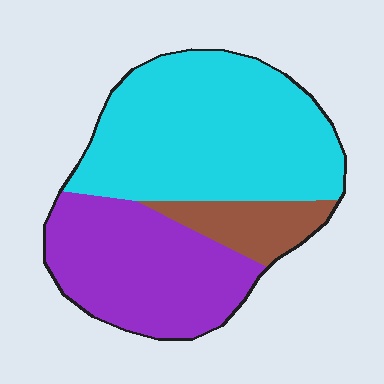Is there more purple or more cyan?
Cyan.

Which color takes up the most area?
Cyan, at roughly 55%.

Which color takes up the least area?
Brown, at roughly 10%.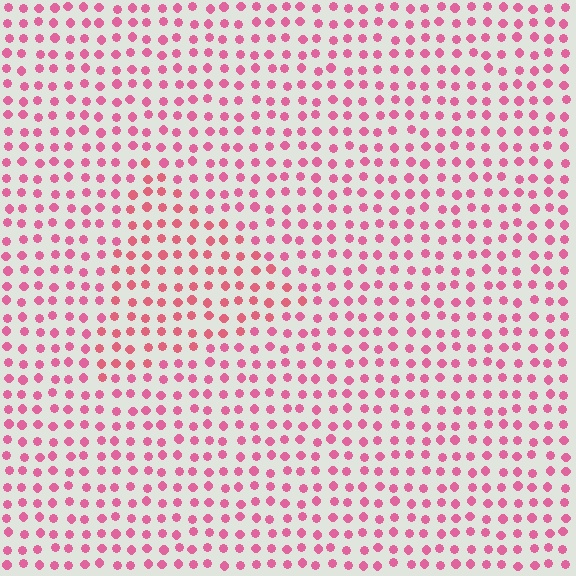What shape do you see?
I see a triangle.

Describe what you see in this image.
The image is filled with small pink elements in a uniform arrangement. A triangle-shaped region is visible where the elements are tinted to a slightly different hue, forming a subtle color boundary.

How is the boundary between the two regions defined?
The boundary is defined purely by a slight shift in hue (about 16 degrees). Spacing, size, and orientation are identical on both sides.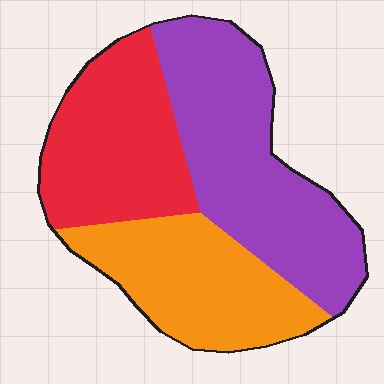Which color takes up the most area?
Purple, at roughly 40%.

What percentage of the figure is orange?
Orange takes up between a sixth and a third of the figure.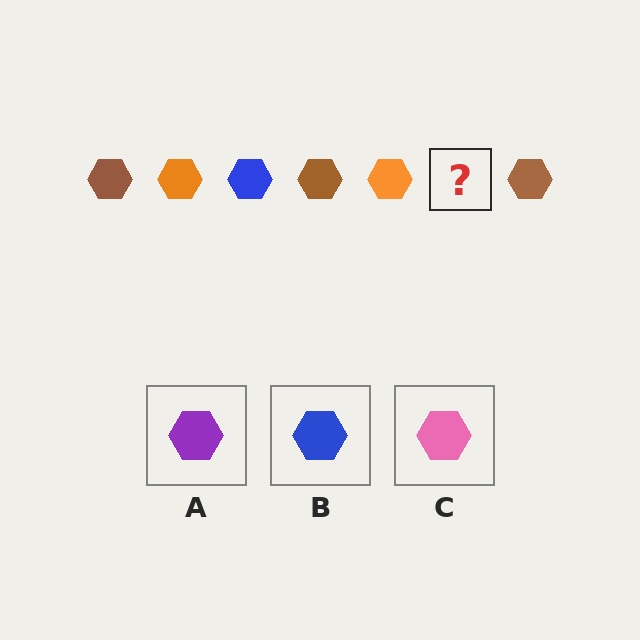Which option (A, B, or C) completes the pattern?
B.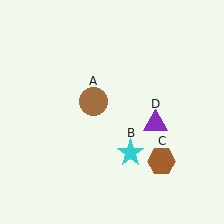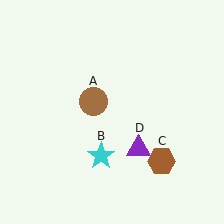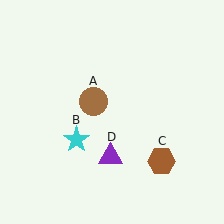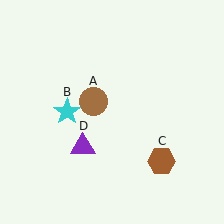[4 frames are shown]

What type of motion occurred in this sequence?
The cyan star (object B), purple triangle (object D) rotated clockwise around the center of the scene.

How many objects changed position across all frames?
2 objects changed position: cyan star (object B), purple triangle (object D).